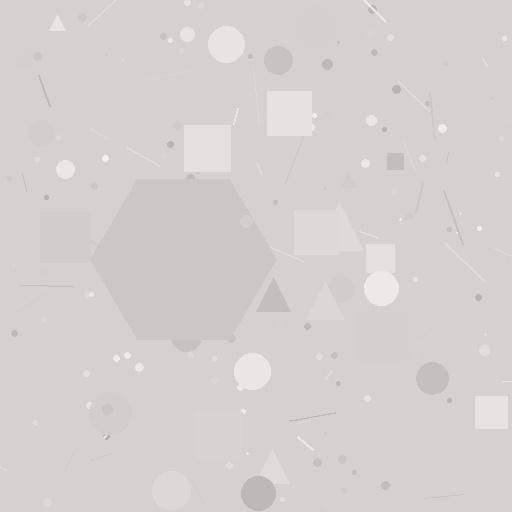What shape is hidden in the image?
A hexagon is hidden in the image.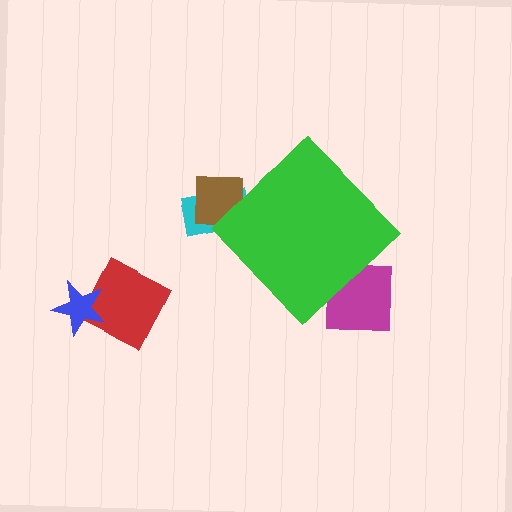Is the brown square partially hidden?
Yes, the brown square is partially hidden behind the green diamond.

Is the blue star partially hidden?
No, the blue star is fully visible.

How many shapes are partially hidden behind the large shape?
3 shapes are partially hidden.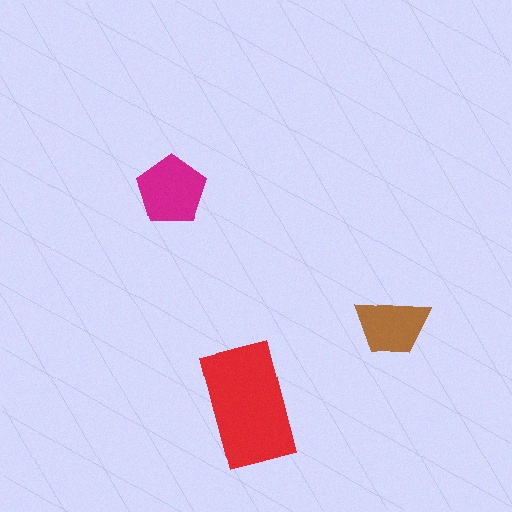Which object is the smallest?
The brown trapezoid.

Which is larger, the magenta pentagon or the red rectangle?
The red rectangle.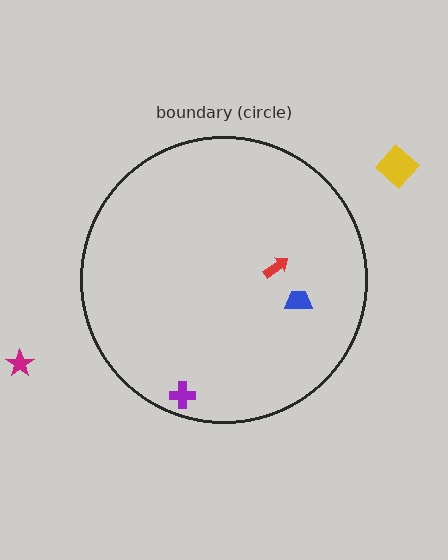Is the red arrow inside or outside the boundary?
Inside.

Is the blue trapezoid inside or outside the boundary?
Inside.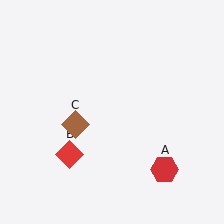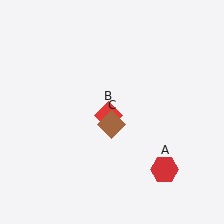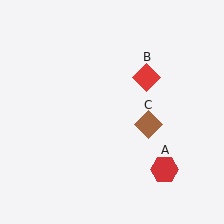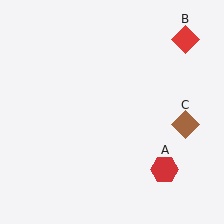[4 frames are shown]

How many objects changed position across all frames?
2 objects changed position: red diamond (object B), brown diamond (object C).